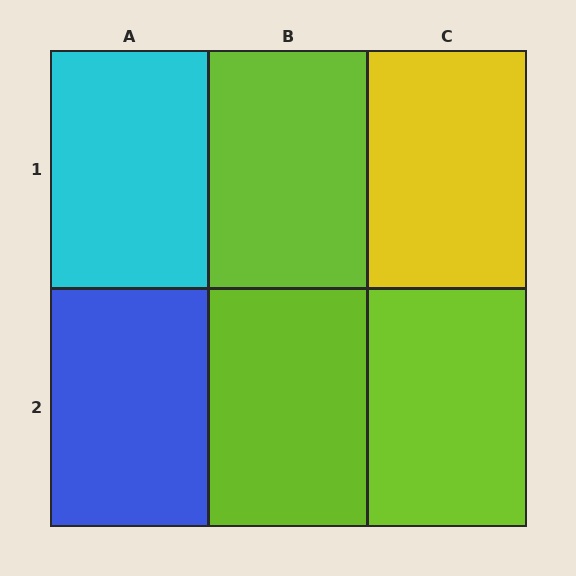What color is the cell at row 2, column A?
Blue.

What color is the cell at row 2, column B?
Lime.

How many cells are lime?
3 cells are lime.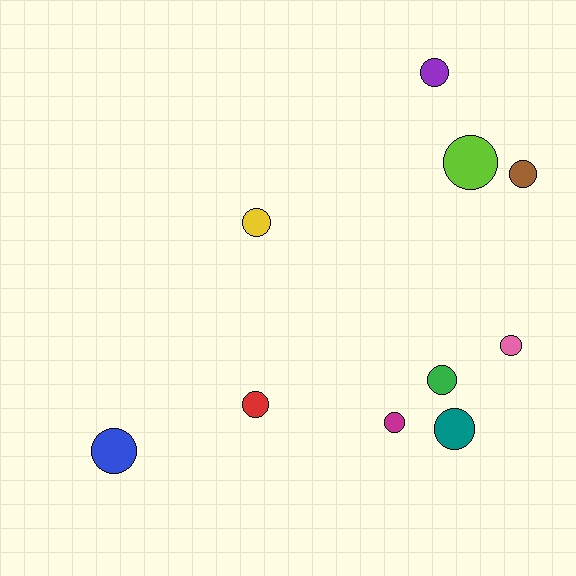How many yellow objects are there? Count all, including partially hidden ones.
There is 1 yellow object.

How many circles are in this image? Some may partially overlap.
There are 10 circles.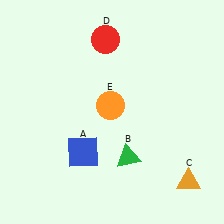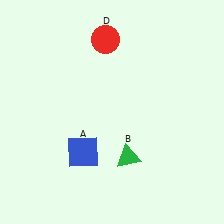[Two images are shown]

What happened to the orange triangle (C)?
The orange triangle (C) was removed in Image 2. It was in the bottom-right area of Image 1.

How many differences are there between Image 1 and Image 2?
There are 2 differences between the two images.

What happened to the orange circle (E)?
The orange circle (E) was removed in Image 2. It was in the top-left area of Image 1.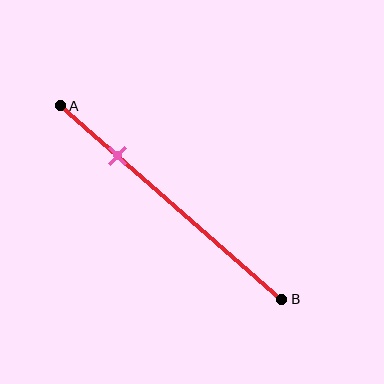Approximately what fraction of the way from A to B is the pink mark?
The pink mark is approximately 25% of the way from A to B.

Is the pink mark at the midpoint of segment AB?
No, the mark is at about 25% from A, not at the 50% midpoint.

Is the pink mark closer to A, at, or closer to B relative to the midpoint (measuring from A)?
The pink mark is closer to point A than the midpoint of segment AB.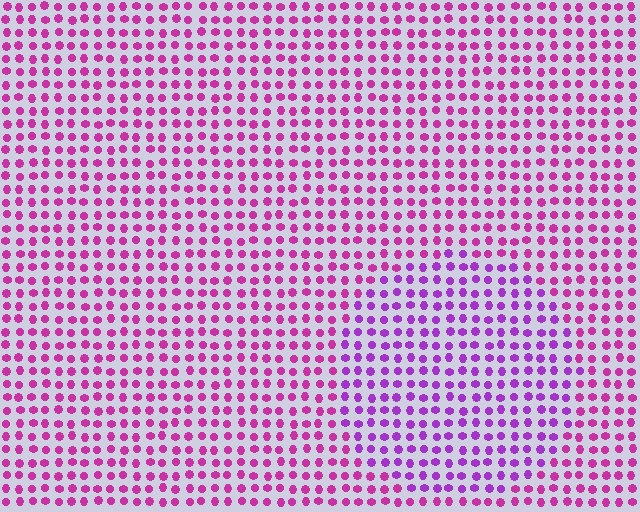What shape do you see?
I see a circle.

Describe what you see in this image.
The image is filled with small magenta elements in a uniform arrangement. A circle-shaped region is visible where the elements are tinted to a slightly different hue, forming a subtle color boundary.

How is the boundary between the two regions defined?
The boundary is defined purely by a slight shift in hue (about 29 degrees). Spacing, size, and orientation are identical on both sides.